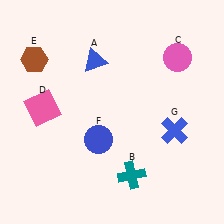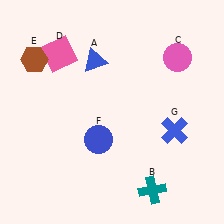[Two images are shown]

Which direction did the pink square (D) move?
The pink square (D) moved up.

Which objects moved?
The objects that moved are: the teal cross (B), the pink square (D).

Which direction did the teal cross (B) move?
The teal cross (B) moved right.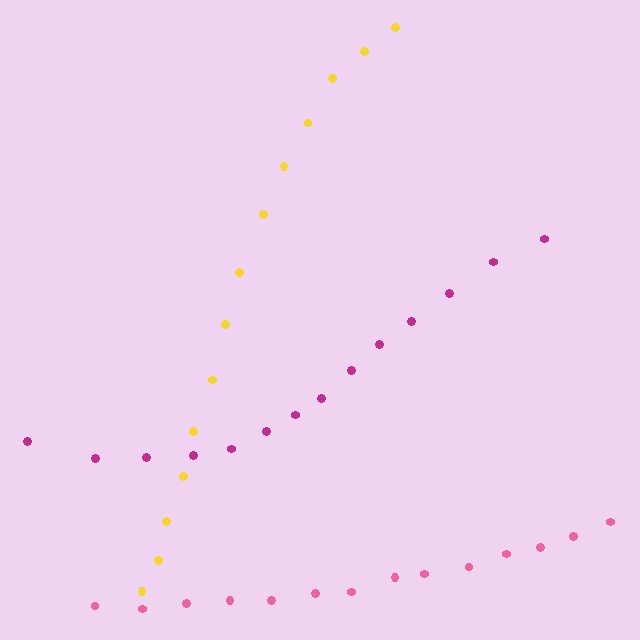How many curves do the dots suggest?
There are 3 distinct paths.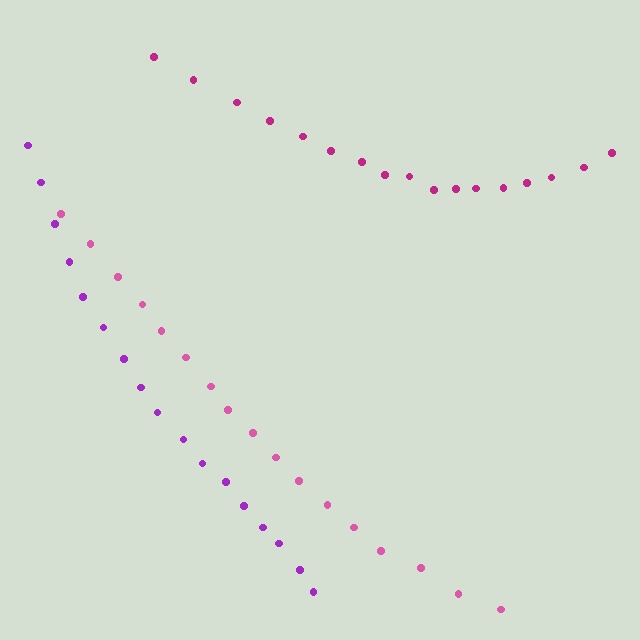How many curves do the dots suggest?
There are 3 distinct paths.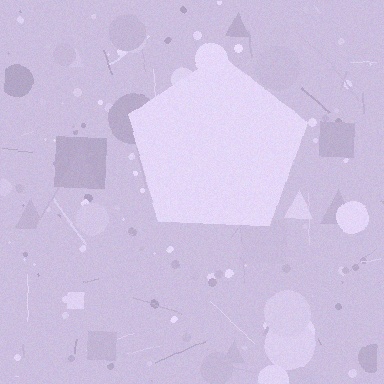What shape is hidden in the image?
A pentagon is hidden in the image.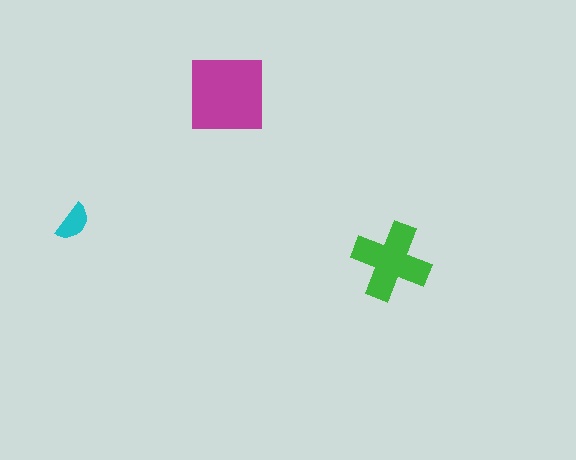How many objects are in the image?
There are 3 objects in the image.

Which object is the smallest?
The cyan semicircle.